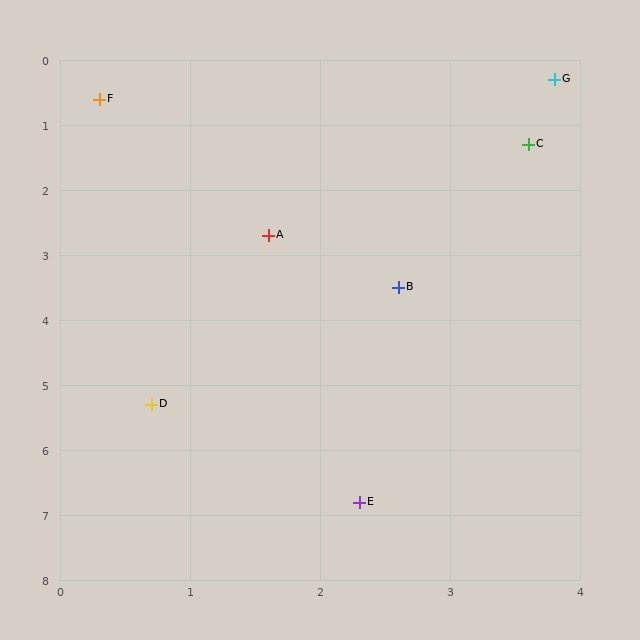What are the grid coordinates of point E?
Point E is at approximately (2.3, 6.8).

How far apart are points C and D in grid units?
Points C and D are about 4.9 grid units apart.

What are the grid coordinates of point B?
Point B is at approximately (2.6, 3.5).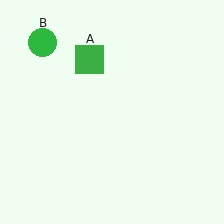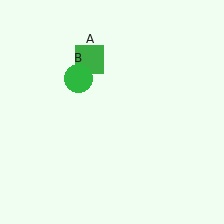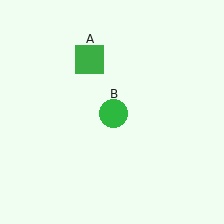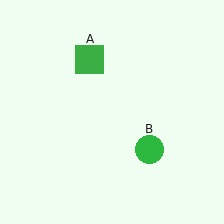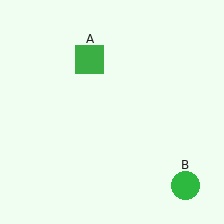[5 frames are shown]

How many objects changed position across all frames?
1 object changed position: green circle (object B).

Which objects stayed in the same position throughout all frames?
Green square (object A) remained stationary.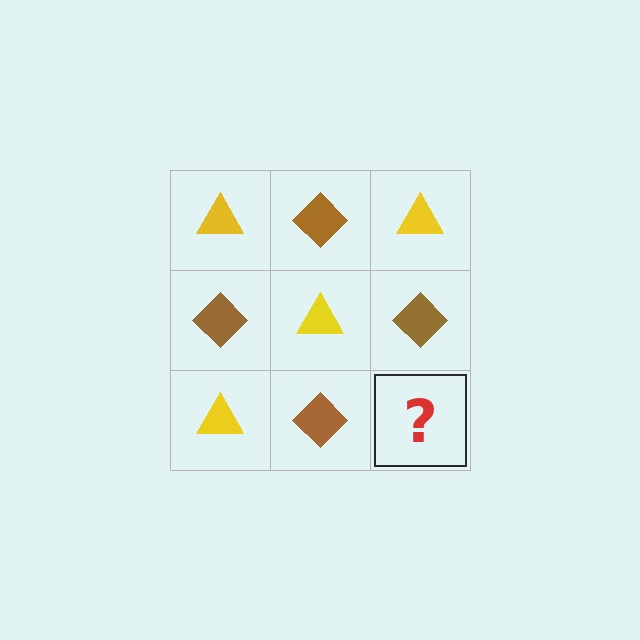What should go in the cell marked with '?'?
The missing cell should contain a yellow triangle.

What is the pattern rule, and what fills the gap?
The rule is that it alternates yellow triangle and brown diamond in a checkerboard pattern. The gap should be filled with a yellow triangle.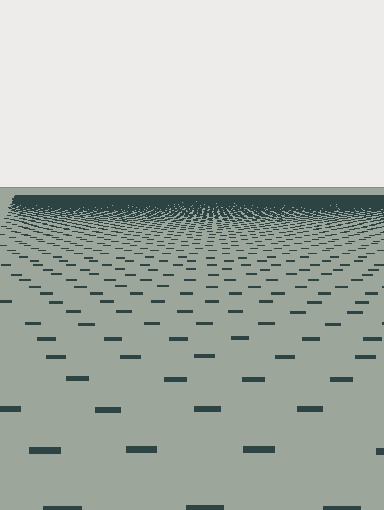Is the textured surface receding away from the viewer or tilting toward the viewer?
The surface is receding away from the viewer. Texture elements get smaller and denser toward the top.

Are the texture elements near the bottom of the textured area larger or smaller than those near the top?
Larger. Near the bottom, elements are closer to the viewer and appear at a bigger on-screen size.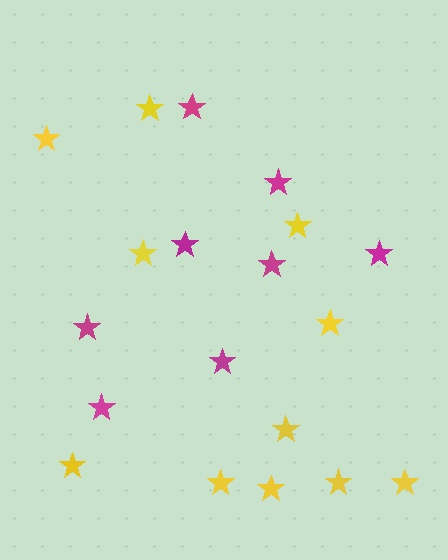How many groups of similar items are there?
There are 2 groups: one group of yellow stars (11) and one group of magenta stars (8).